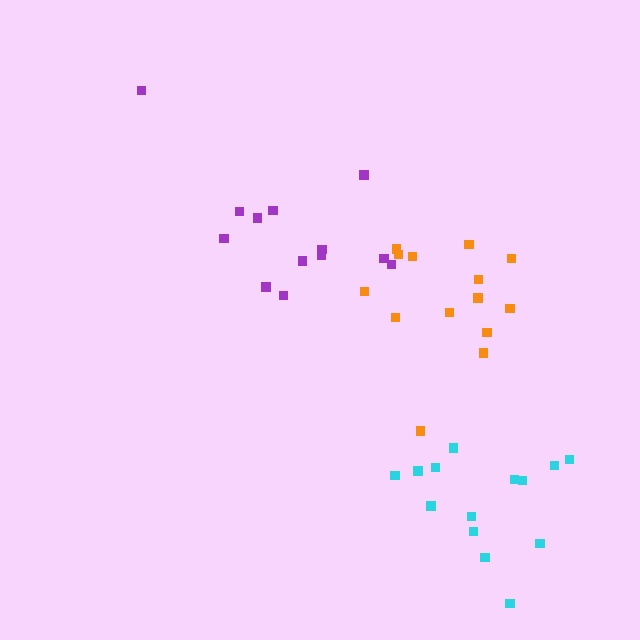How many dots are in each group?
Group 1: 13 dots, Group 2: 14 dots, Group 3: 14 dots (41 total).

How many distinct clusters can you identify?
There are 3 distinct clusters.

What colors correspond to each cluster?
The clusters are colored: purple, cyan, orange.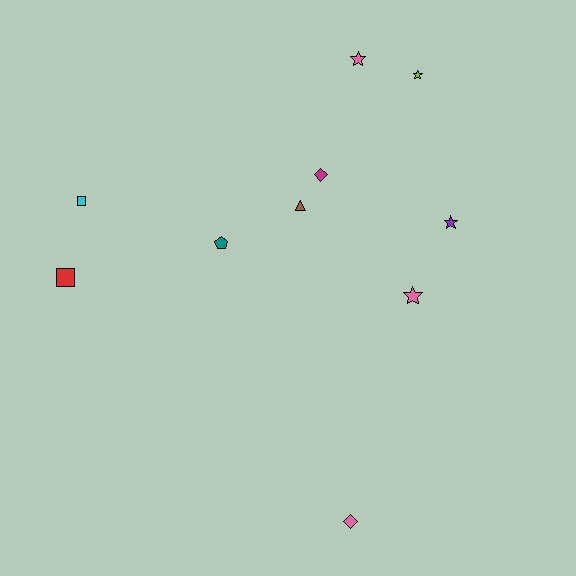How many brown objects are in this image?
There is 1 brown object.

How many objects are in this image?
There are 10 objects.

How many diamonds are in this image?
There are 2 diamonds.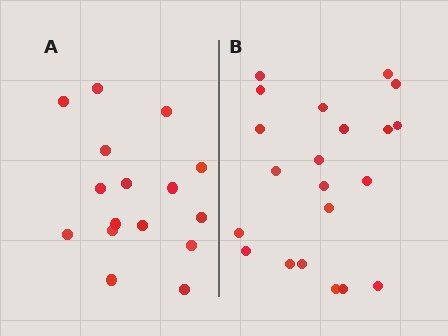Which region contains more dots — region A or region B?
Region B (the right region) has more dots.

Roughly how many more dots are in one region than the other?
Region B has about 5 more dots than region A.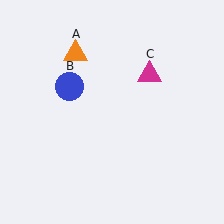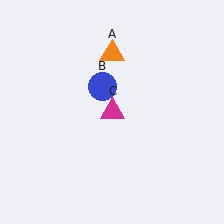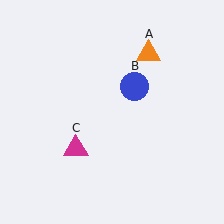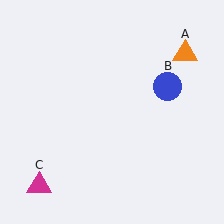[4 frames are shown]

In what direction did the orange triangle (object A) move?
The orange triangle (object A) moved right.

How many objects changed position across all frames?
3 objects changed position: orange triangle (object A), blue circle (object B), magenta triangle (object C).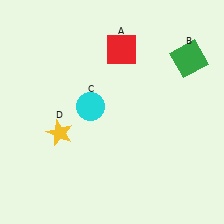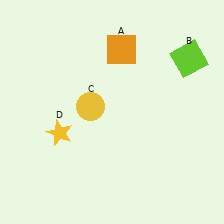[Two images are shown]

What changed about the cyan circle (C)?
In Image 1, C is cyan. In Image 2, it changed to yellow.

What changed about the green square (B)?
In Image 1, B is green. In Image 2, it changed to lime.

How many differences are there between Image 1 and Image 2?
There are 3 differences between the two images.